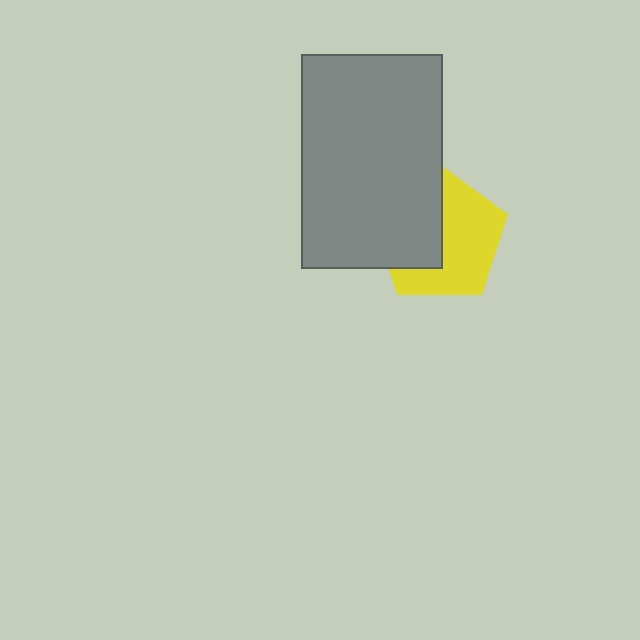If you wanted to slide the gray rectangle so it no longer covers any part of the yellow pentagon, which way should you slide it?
Slide it left — that is the most direct way to separate the two shapes.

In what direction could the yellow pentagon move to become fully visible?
The yellow pentagon could move right. That would shift it out from behind the gray rectangle entirely.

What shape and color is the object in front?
The object in front is a gray rectangle.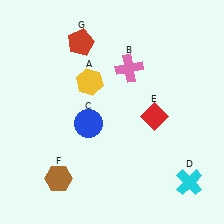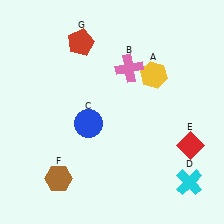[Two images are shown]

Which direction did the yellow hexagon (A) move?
The yellow hexagon (A) moved right.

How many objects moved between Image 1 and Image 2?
2 objects moved between the two images.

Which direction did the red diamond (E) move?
The red diamond (E) moved right.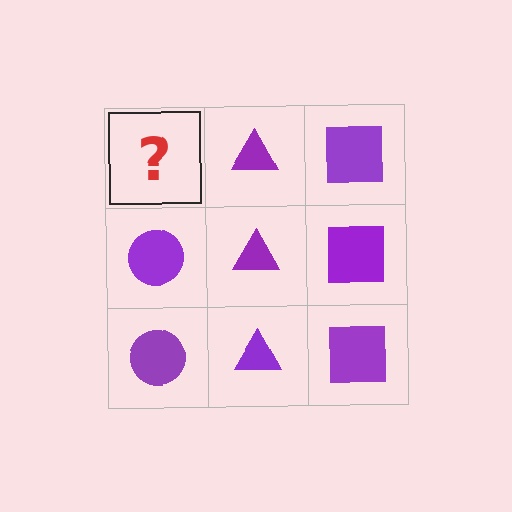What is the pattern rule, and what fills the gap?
The rule is that each column has a consistent shape. The gap should be filled with a purple circle.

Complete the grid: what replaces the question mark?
The question mark should be replaced with a purple circle.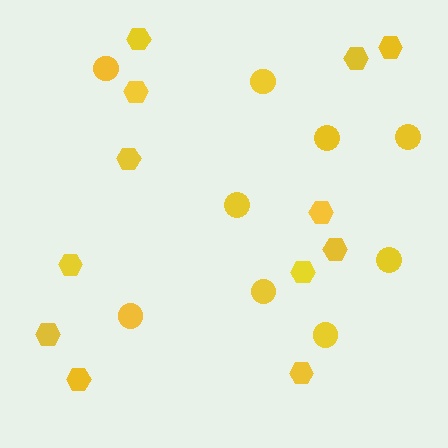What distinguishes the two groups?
There are 2 groups: one group of circles (9) and one group of hexagons (12).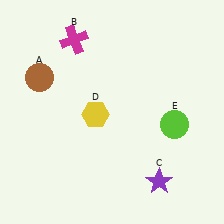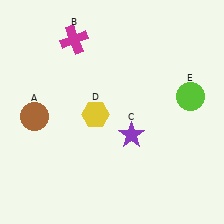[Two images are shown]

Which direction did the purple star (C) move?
The purple star (C) moved up.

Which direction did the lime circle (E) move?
The lime circle (E) moved up.